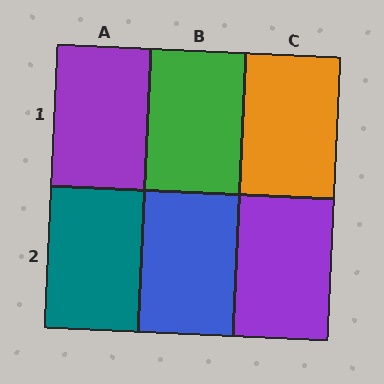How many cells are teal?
1 cell is teal.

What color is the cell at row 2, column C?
Purple.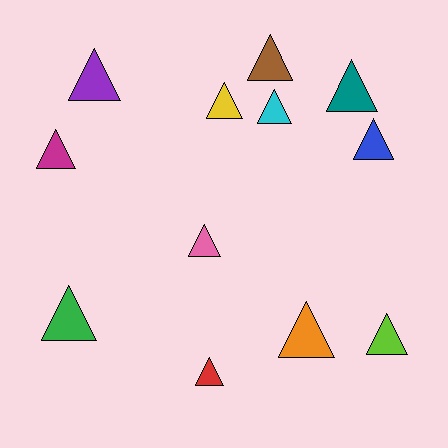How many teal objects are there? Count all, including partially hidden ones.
There is 1 teal object.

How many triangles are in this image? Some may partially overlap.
There are 12 triangles.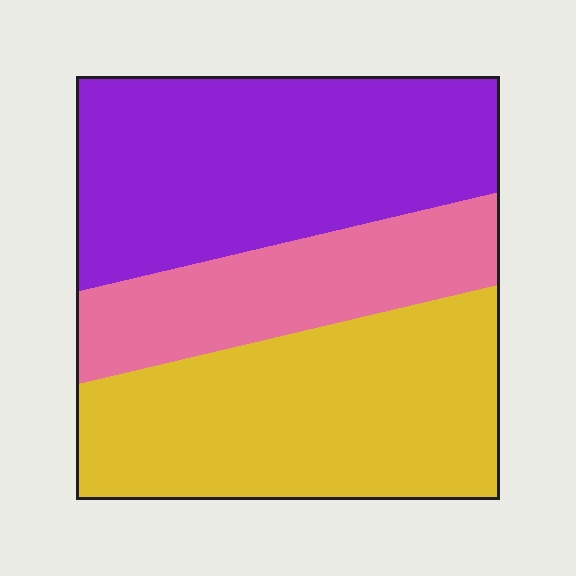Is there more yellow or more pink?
Yellow.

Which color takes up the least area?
Pink, at roughly 20%.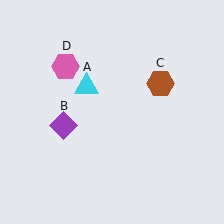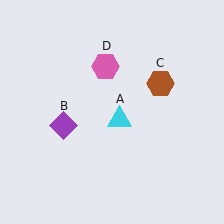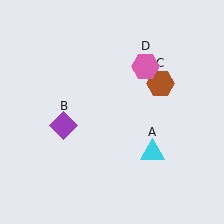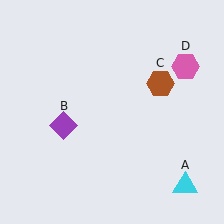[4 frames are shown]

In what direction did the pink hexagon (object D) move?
The pink hexagon (object D) moved right.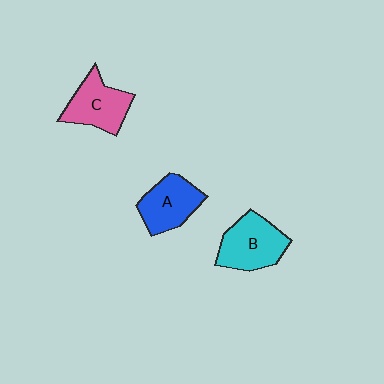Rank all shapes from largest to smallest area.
From largest to smallest: B (cyan), C (pink), A (blue).